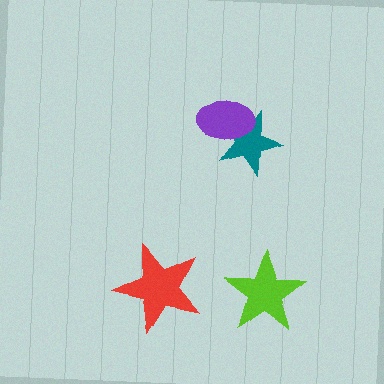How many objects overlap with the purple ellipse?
1 object overlaps with the purple ellipse.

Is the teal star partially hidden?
Yes, it is partially covered by another shape.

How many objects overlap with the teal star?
1 object overlaps with the teal star.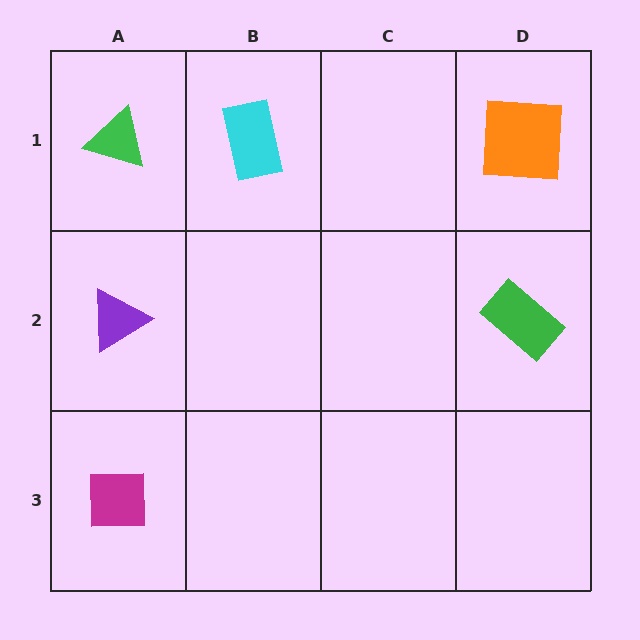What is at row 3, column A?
A magenta square.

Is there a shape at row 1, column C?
No, that cell is empty.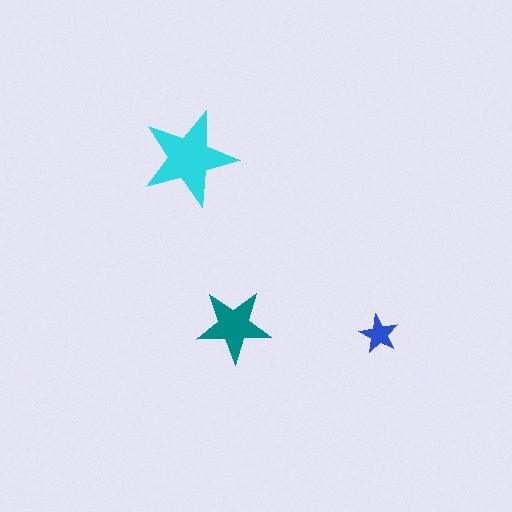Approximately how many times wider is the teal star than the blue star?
About 2 times wider.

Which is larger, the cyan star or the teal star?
The cyan one.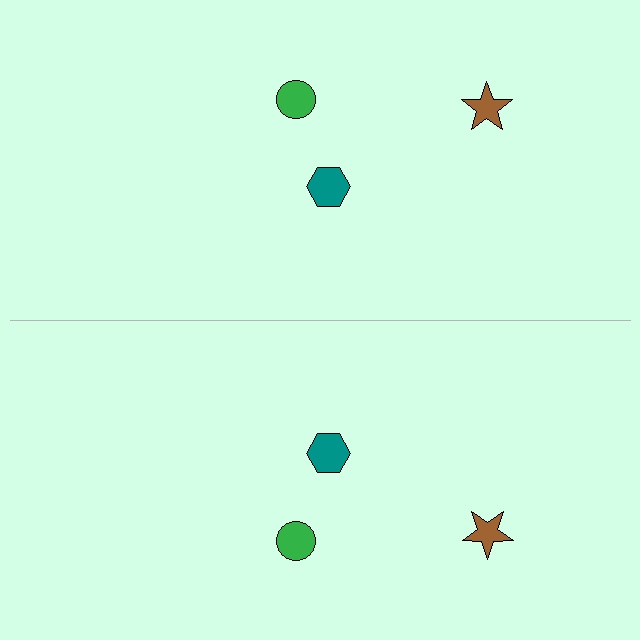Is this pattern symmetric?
Yes, this pattern has bilateral (reflection) symmetry.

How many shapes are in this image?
There are 6 shapes in this image.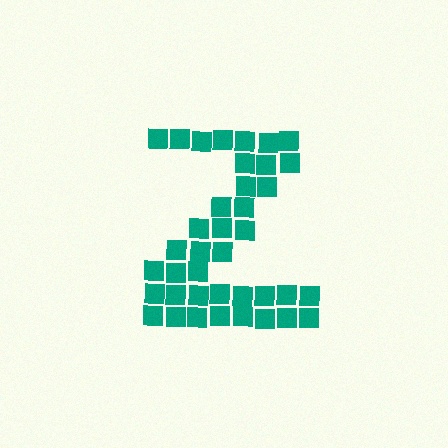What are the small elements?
The small elements are squares.